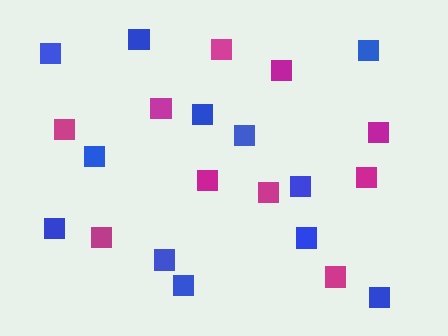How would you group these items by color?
There are 2 groups: one group of blue squares (12) and one group of magenta squares (10).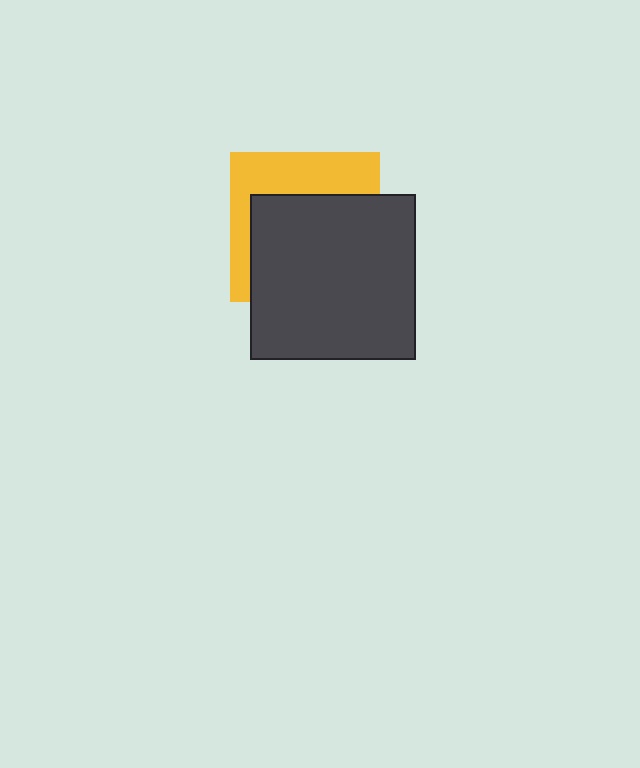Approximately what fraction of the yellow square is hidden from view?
Roughly 62% of the yellow square is hidden behind the dark gray square.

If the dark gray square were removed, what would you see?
You would see the complete yellow square.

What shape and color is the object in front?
The object in front is a dark gray square.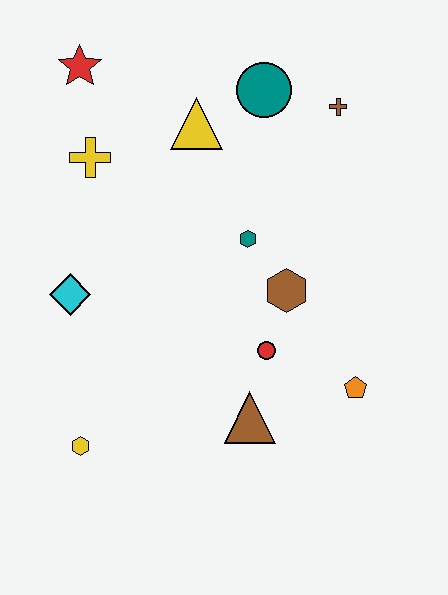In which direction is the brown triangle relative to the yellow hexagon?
The brown triangle is to the right of the yellow hexagon.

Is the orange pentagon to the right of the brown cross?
Yes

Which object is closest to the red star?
The yellow cross is closest to the red star.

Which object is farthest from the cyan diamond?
The brown cross is farthest from the cyan diamond.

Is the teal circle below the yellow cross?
No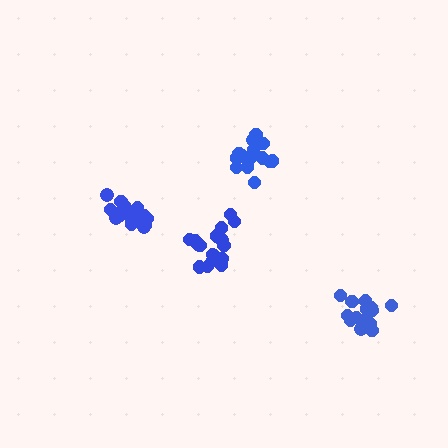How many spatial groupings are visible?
There are 4 spatial groupings.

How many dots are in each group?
Group 1: 16 dots, Group 2: 18 dots, Group 3: 14 dots, Group 4: 18 dots (66 total).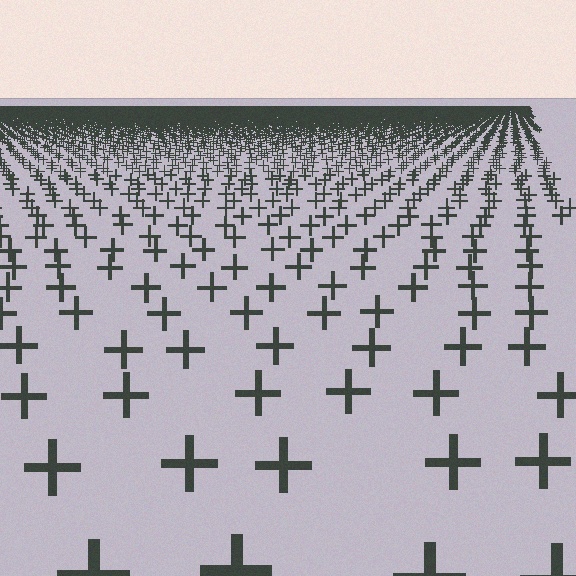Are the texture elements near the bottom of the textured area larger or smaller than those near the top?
Larger. Near the bottom, elements are closer to the viewer and appear at a bigger on-screen size.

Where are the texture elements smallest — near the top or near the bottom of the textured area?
Near the top.